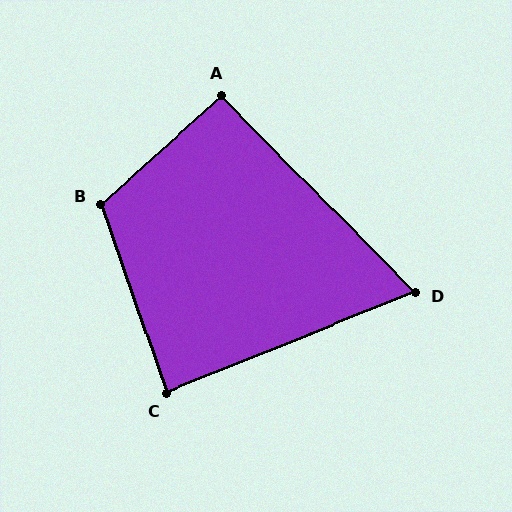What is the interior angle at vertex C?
Approximately 87 degrees (approximately right).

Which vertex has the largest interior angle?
B, at approximately 113 degrees.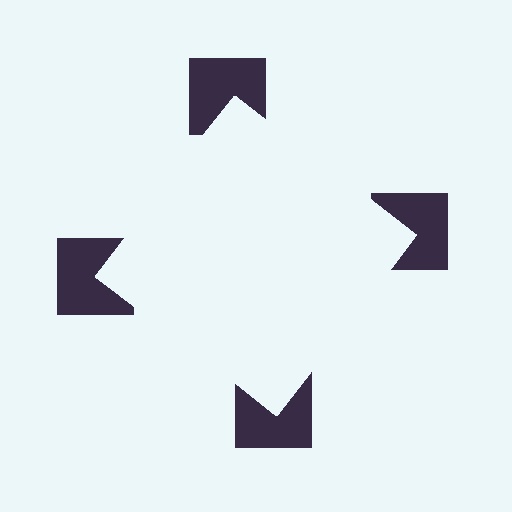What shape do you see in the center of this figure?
An illusory square — its edges are inferred from the aligned wedge cuts in the notched squares, not physically drawn.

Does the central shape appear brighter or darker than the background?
It typically appears slightly brighter than the background, even though no actual brightness change is drawn.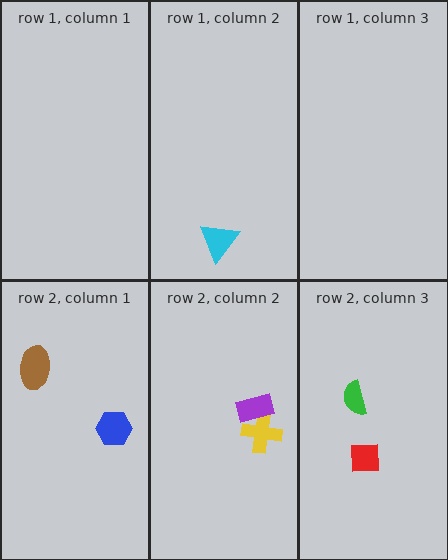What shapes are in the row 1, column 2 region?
The cyan triangle.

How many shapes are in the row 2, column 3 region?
2.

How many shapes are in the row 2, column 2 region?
2.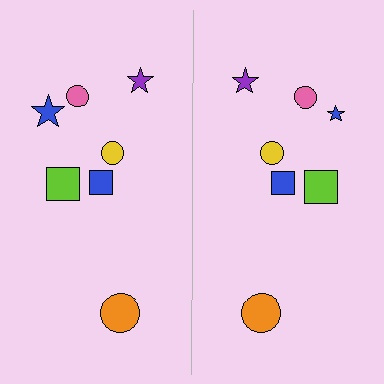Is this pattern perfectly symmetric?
No, the pattern is not perfectly symmetric. The blue star on the right side has a different size than its mirror counterpart.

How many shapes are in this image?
There are 14 shapes in this image.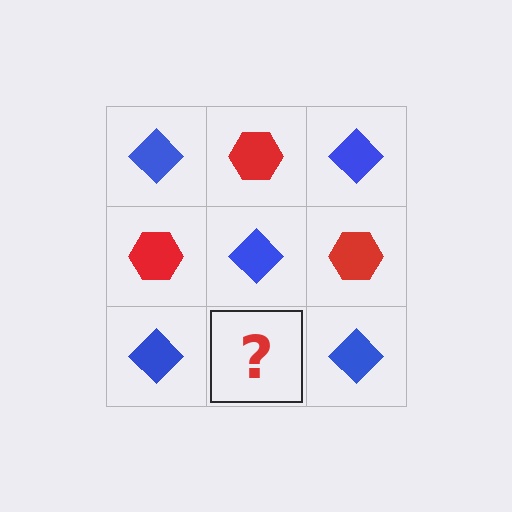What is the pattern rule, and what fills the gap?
The rule is that it alternates blue diamond and red hexagon in a checkerboard pattern. The gap should be filled with a red hexagon.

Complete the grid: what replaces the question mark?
The question mark should be replaced with a red hexagon.